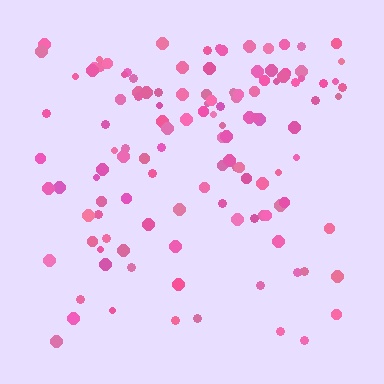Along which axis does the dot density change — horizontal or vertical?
Vertical.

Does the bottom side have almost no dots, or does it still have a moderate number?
Still a moderate number, just noticeably fewer than the top.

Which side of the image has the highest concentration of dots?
The top.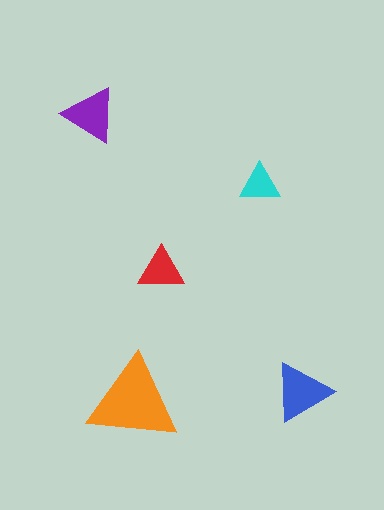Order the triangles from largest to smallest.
the orange one, the blue one, the purple one, the red one, the cyan one.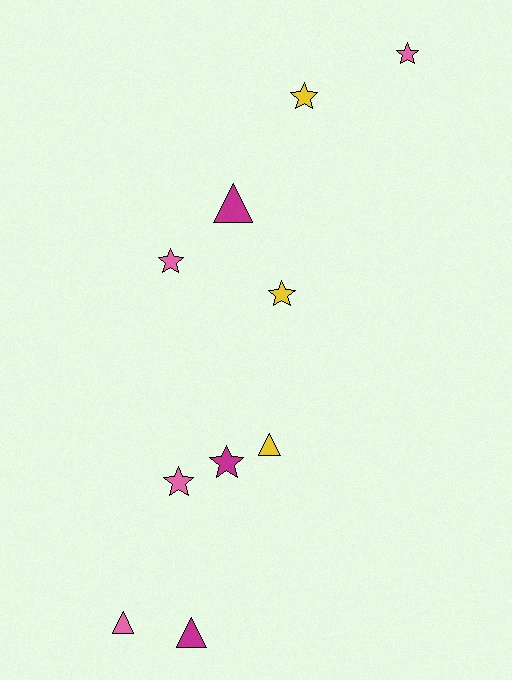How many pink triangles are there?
There is 1 pink triangle.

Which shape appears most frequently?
Star, with 6 objects.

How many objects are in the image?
There are 10 objects.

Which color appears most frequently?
Pink, with 4 objects.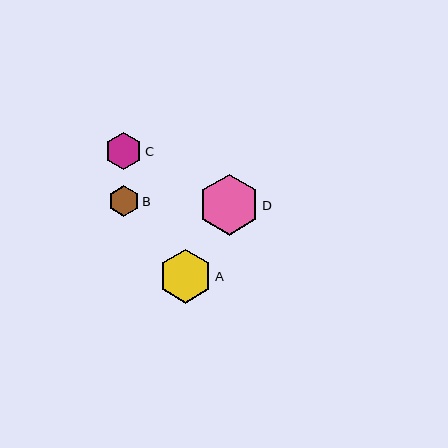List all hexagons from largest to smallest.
From largest to smallest: D, A, C, B.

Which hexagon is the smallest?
Hexagon B is the smallest with a size of approximately 31 pixels.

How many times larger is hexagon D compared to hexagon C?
Hexagon D is approximately 1.7 times the size of hexagon C.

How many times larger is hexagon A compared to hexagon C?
Hexagon A is approximately 1.5 times the size of hexagon C.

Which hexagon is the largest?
Hexagon D is the largest with a size of approximately 61 pixels.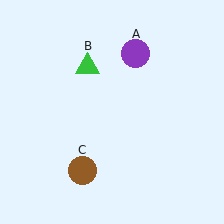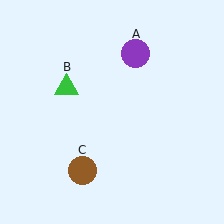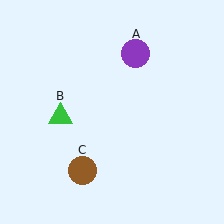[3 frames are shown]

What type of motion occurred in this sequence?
The green triangle (object B) rotated counterclockwise around the center of the scene.